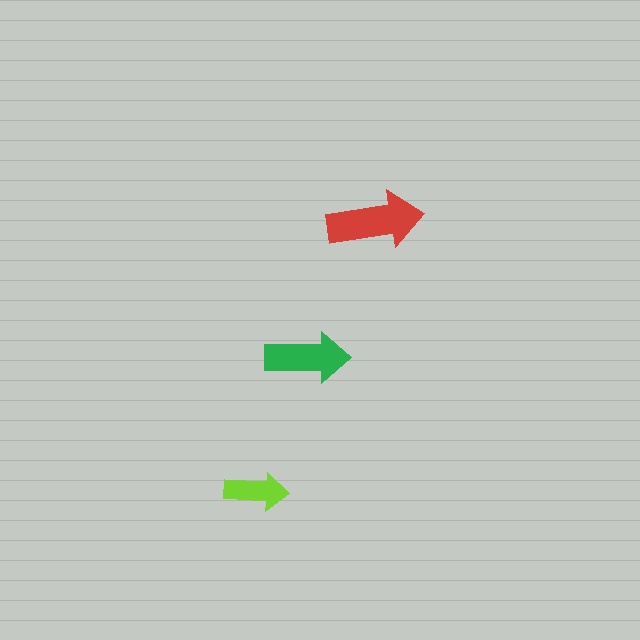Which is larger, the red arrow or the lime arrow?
The red one.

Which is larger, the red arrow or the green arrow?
The red one.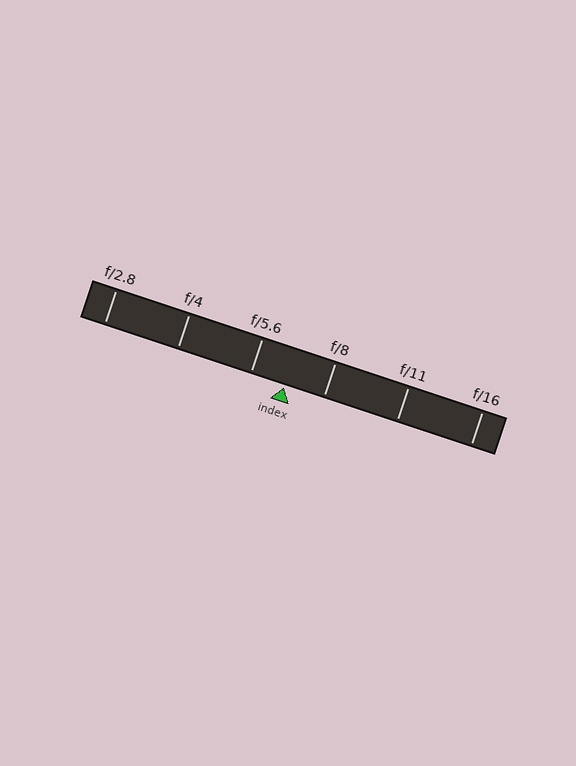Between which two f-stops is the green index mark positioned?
The index mark is between f/5.6 and f/8.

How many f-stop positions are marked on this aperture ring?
There are 6 f-stop positions marked.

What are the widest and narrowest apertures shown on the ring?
The widest aperture shown is f/2.8 and the narrowest is f/16.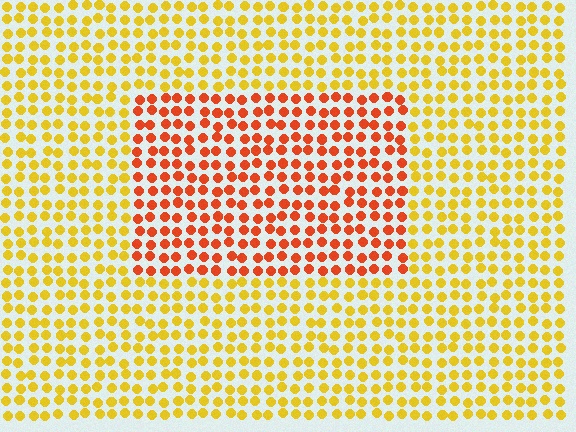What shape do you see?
I see a rectangle.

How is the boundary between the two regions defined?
The boundary is defined purely by a slight shift in hue (about 40 degrees). Spacing, size, and orientation are identical on both sides.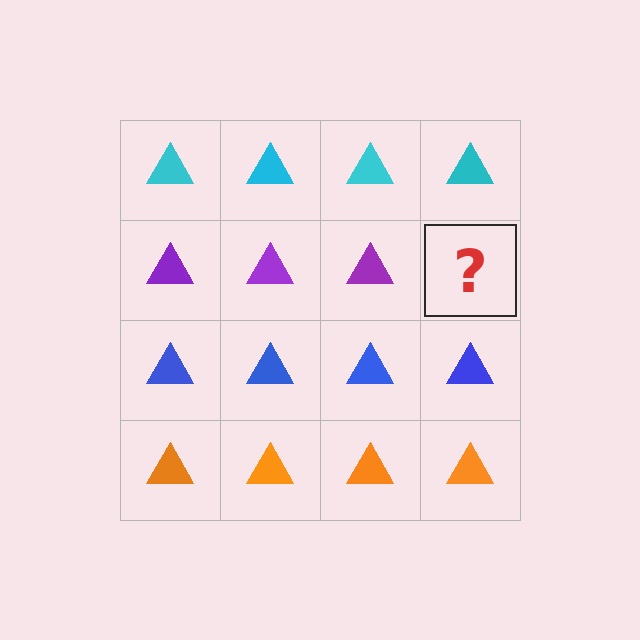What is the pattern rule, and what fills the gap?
The rule is that each row has a consistent color. The gap should be filled with a purple triangle.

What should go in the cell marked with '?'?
The missing cell should contain a purple triangle.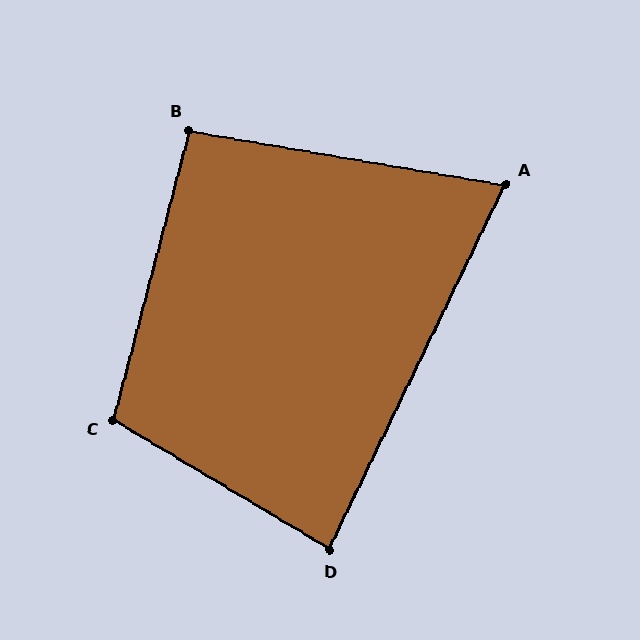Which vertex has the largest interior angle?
C, at approximately 106 degrees.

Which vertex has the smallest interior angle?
A, at approximately 74 degrees.